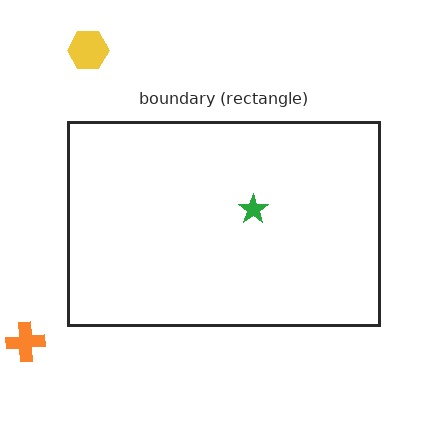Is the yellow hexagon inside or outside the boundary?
Outside.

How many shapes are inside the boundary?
1 inside, 2 outside.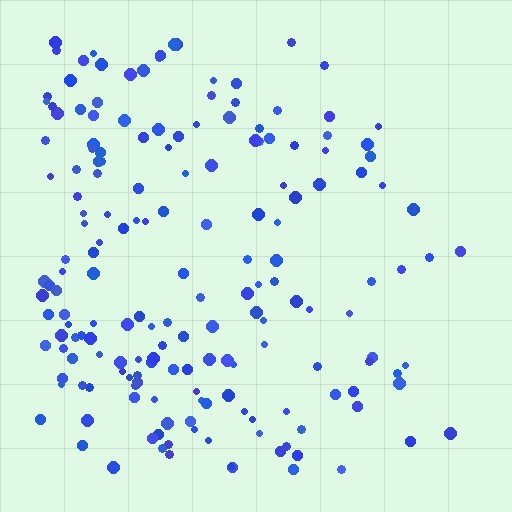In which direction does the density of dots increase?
From right to left, with the left side densest.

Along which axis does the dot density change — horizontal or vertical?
Horizontal.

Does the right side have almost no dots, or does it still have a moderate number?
Still a moderate number, just noticeably fewer than the left.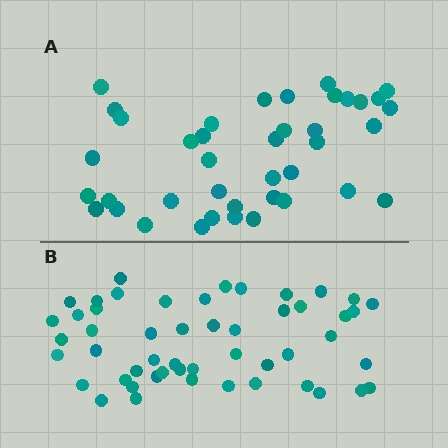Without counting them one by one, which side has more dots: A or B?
Region B (the bottom region) has more dots.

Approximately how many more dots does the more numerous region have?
Region B has roughly 12 or so more dots than region A.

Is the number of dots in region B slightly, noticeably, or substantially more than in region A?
Region B has noticeably more, but not dramatically so. The ratio is roughly 1.3 to 1.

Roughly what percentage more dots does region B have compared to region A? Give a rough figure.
About 30% more.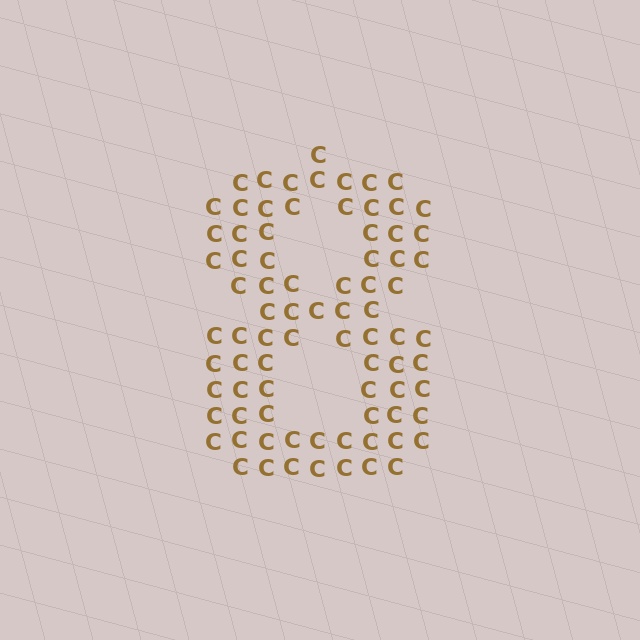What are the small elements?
The small elements are letter C's.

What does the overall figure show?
The overall figure shows the digit 8.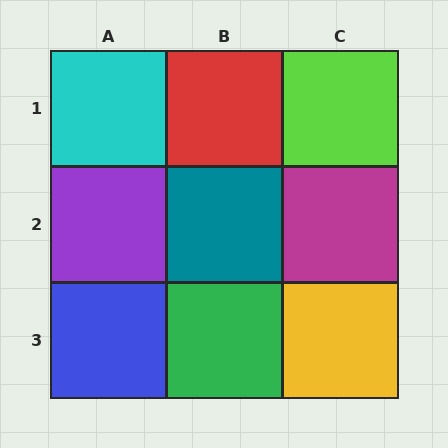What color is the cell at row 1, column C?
Lime.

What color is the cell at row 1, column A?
Cyan.